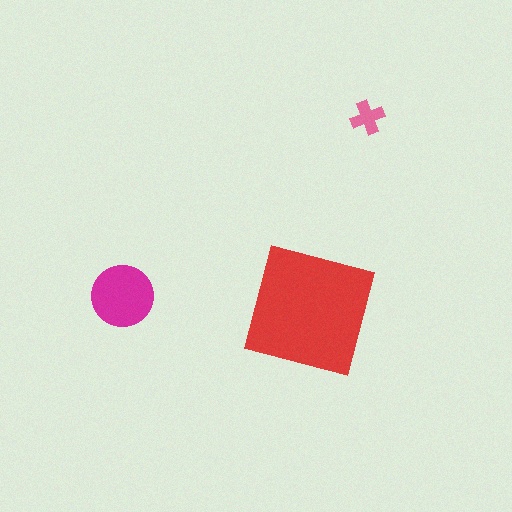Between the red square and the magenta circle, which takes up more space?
The red square.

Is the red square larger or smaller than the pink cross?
Larger.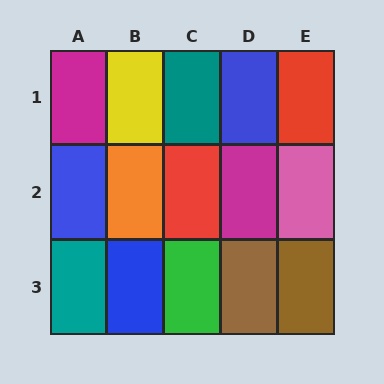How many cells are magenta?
2 cells are magenta.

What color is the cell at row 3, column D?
Brown.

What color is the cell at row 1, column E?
Red.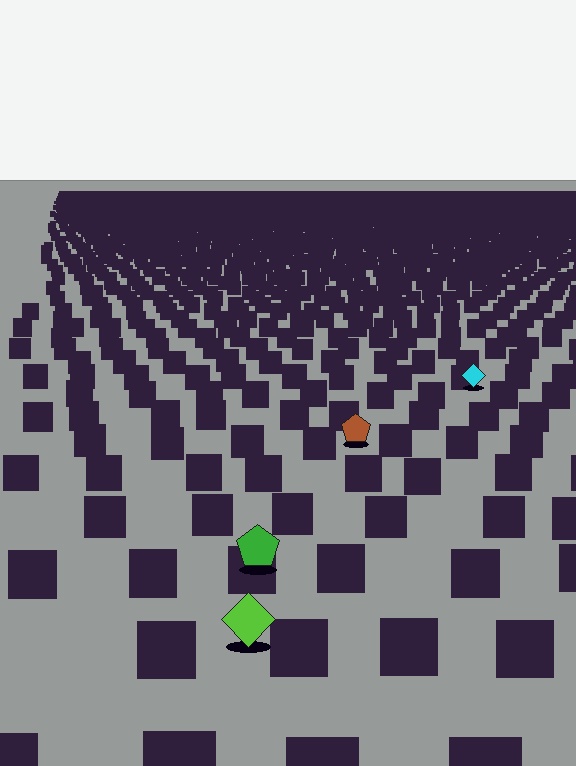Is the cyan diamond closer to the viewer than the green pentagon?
No. The green pentagon is closer — you can tell from the texture gradient: the ground texture is coarser near it.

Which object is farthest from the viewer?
The cyan diamond is farthest from the viewer. It appears smaller and the ground texture around it is denser.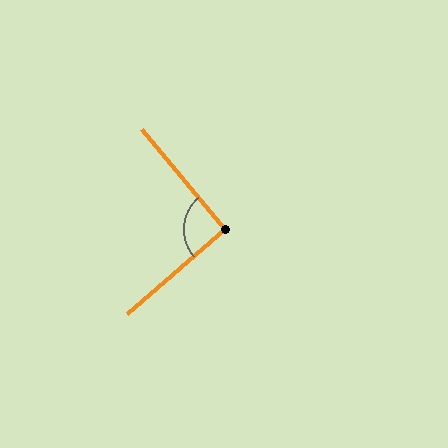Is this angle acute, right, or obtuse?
It is approximately a right angle.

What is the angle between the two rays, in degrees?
Approximately 91 degrees.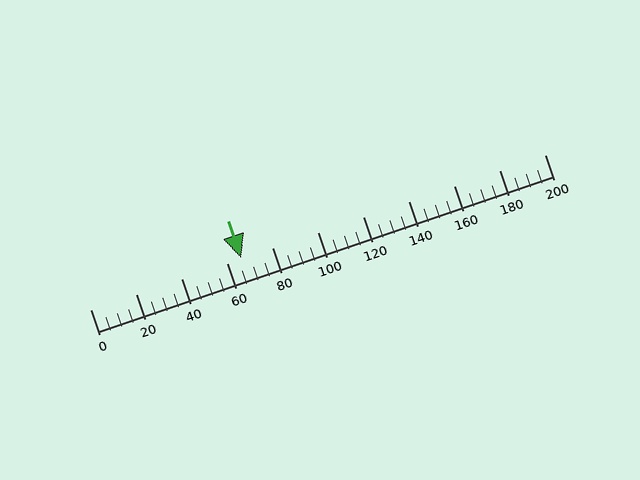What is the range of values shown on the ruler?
The ruler shows values from 0 to 200.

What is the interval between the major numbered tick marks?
The major tick marks are spaced 20 units apart.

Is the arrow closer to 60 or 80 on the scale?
The arrow is closer to 60.